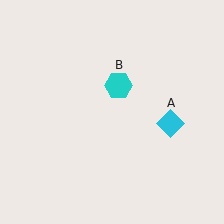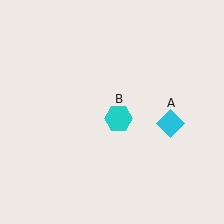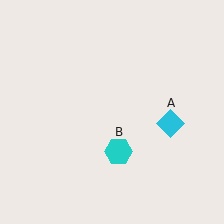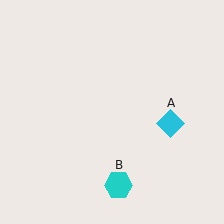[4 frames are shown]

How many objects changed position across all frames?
1 object changed position: cyan hexagon (object B).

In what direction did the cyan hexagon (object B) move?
The cyan hexagon (object B) moved down.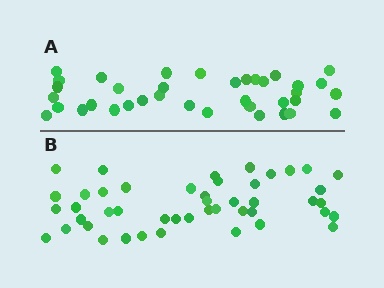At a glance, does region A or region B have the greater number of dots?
Region B (the bottom region) has more dots.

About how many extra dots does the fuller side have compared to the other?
Region B has roughly 8 or so more dots than region A.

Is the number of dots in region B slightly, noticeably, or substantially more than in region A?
Region B has only slightly more — the two regions are fairly close. The ratio is roughly 1.2 to 1.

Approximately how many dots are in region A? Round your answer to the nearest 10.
About 40 dots. (The exact count is 37, which rounds to 40.)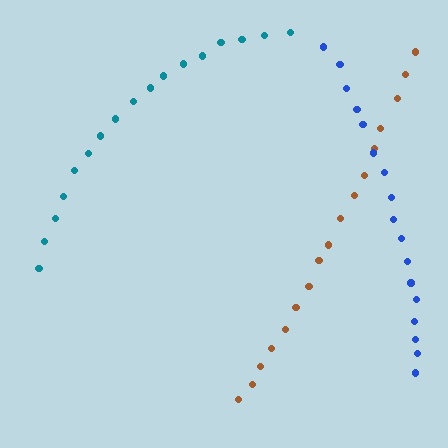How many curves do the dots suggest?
There are 3 distinct paths.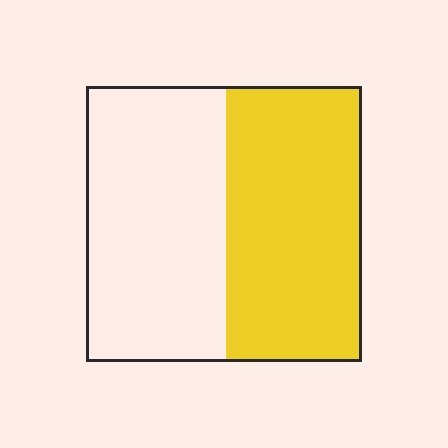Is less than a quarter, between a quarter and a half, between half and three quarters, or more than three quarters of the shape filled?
Between a quarter and a half.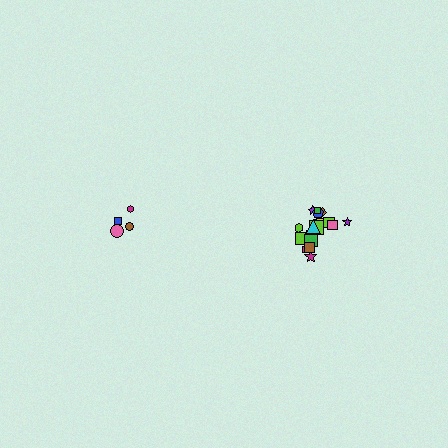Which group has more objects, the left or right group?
The right group.